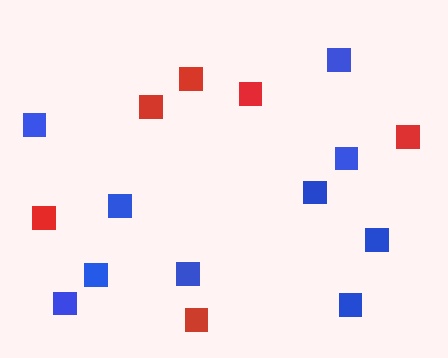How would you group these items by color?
There are 2 groups: one group of red squares (6) and one group of blue squares (10).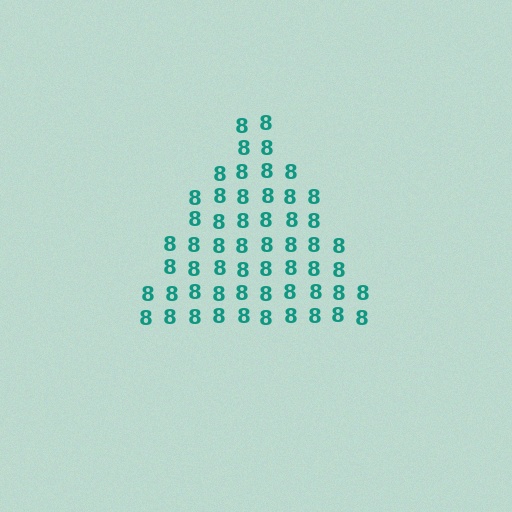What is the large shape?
The large shape is a triangle.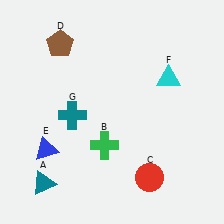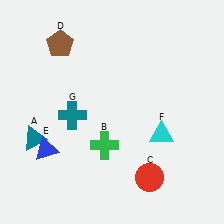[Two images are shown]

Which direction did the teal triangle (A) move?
The teal triangle (A) moved up.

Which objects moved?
The objects that moved are: the teal triangle (A), the cyan triangle (F).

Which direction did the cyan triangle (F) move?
The cyan triangle (F) moved down.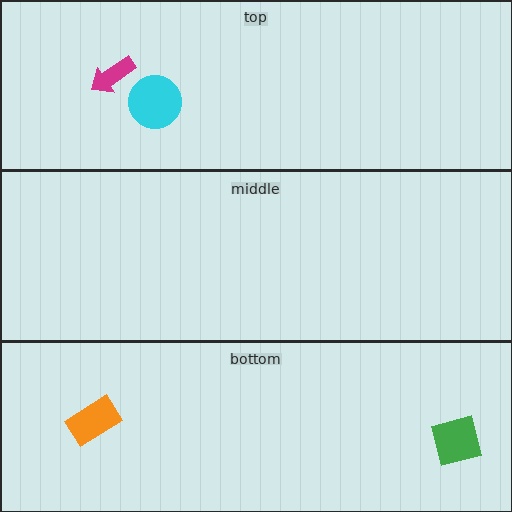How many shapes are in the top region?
2.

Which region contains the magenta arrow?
The top region.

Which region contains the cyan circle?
The top region.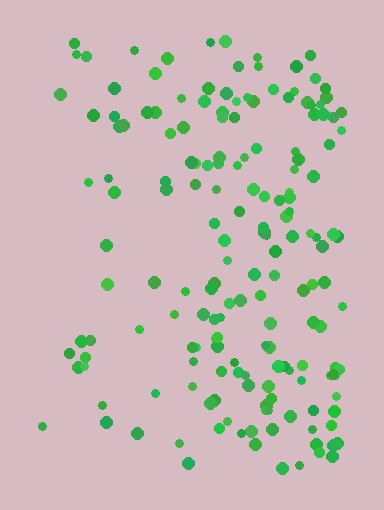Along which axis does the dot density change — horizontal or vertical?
Horizontal.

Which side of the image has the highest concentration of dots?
The right.